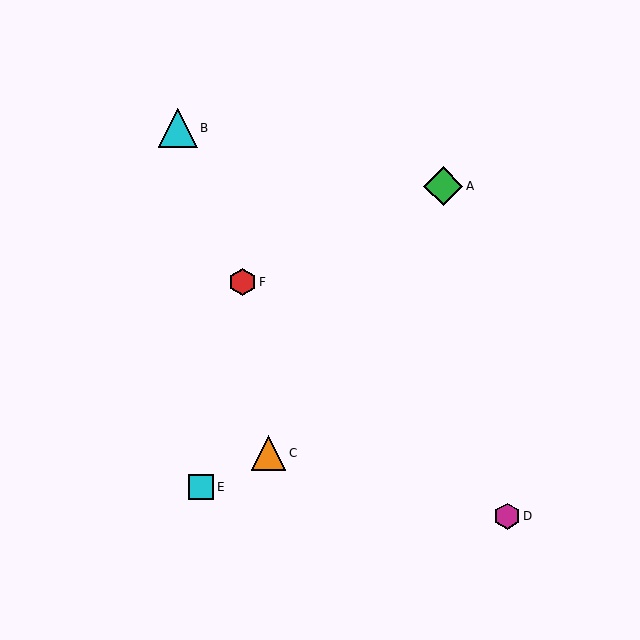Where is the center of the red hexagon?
The center of the red hexagon is at (243, 282).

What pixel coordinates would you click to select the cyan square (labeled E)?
Click at (201, 487) to select the cyan square E.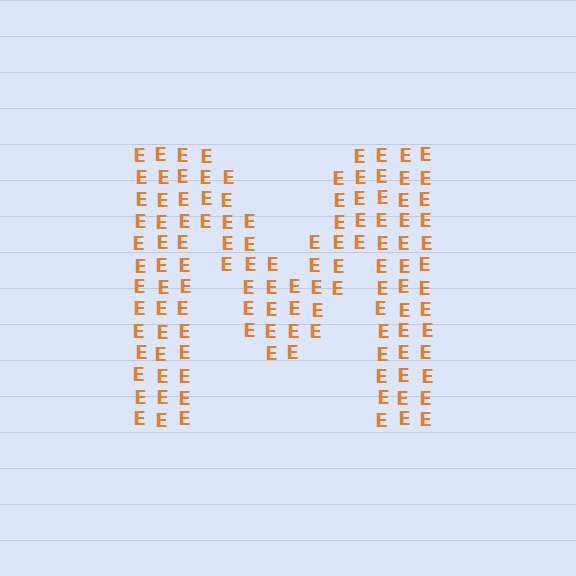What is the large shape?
The large shape is the letter M.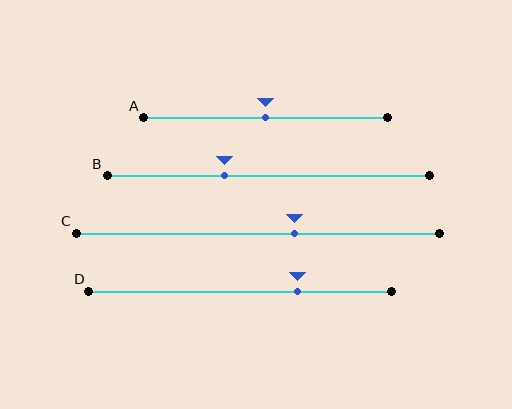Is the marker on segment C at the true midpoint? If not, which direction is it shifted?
No, the marker on segment C is shifted to the right by about 10% of the segment length.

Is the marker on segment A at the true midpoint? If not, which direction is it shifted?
Yes, the marker on segment A is at the true midpoint.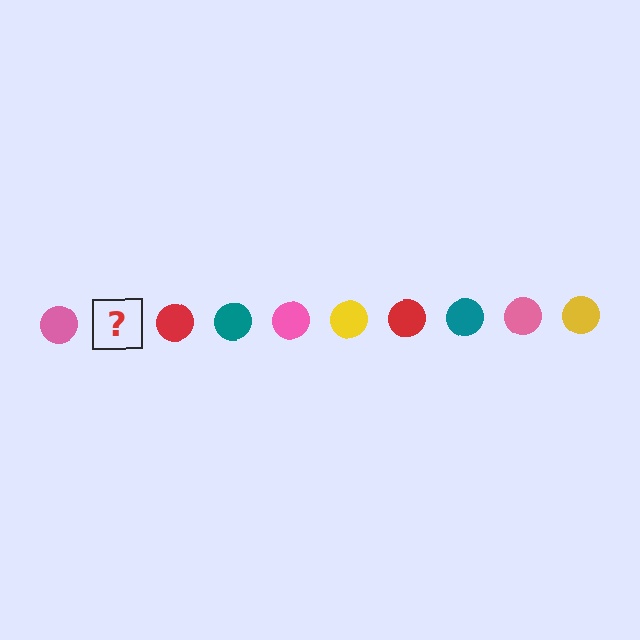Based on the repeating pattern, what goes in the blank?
The blank should be a yellow circle.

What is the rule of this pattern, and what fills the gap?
The rule is that the pattern cycles through pink, yellow, red, teal circles. The gap should be filled with a yellow circle.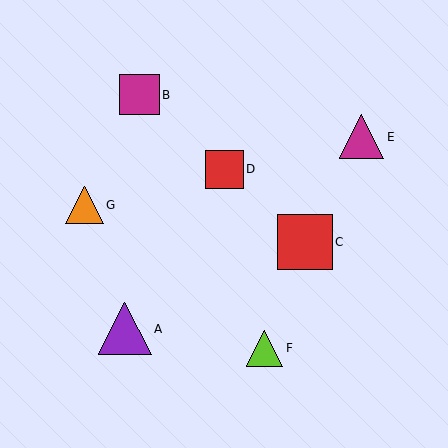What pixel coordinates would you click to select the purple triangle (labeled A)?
Click at (125, 329) to select the purple triangle A.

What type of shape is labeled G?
Shape G is an orange triangle.